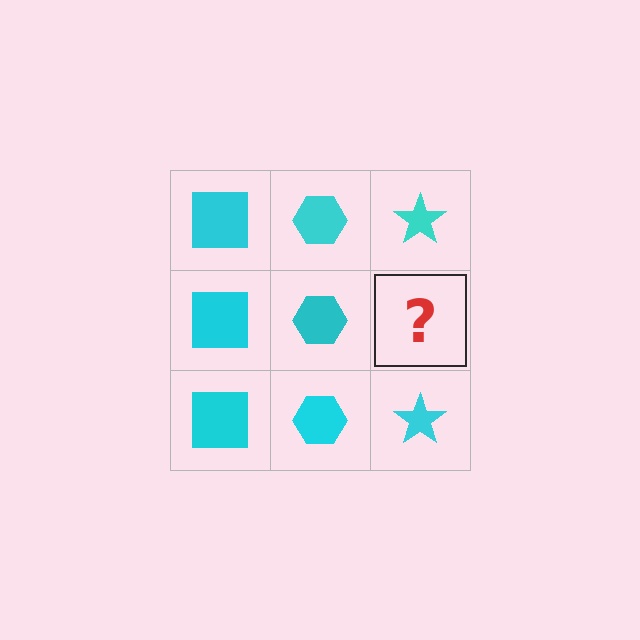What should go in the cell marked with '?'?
The missing cell should contain a cyan star.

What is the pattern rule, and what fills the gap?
The rule is that each column has a consistent shape. The gap should be filled with a cyan star.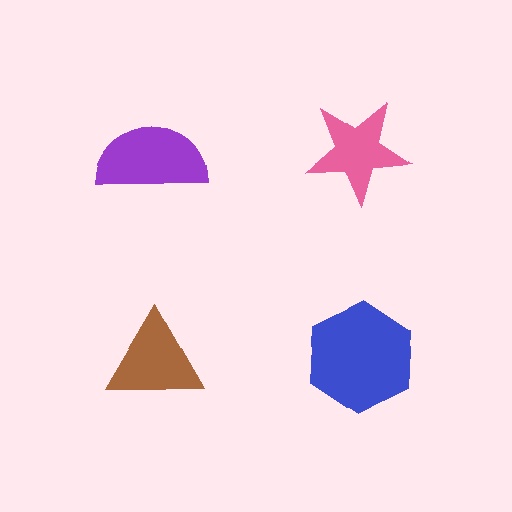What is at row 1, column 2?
A pink star.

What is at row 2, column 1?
A brown triangle.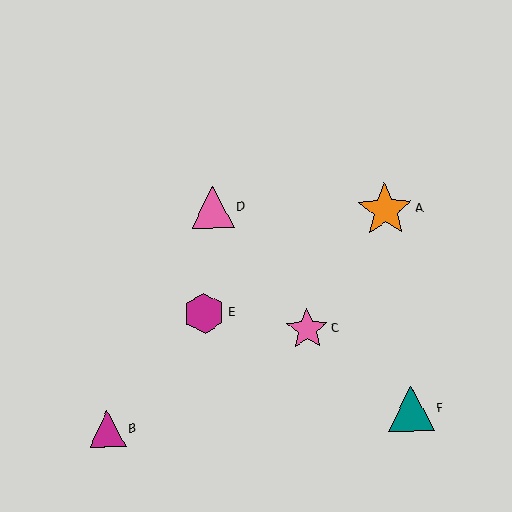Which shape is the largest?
The orange star (labeled A) is the largest.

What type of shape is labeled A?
Shape A is an orange star.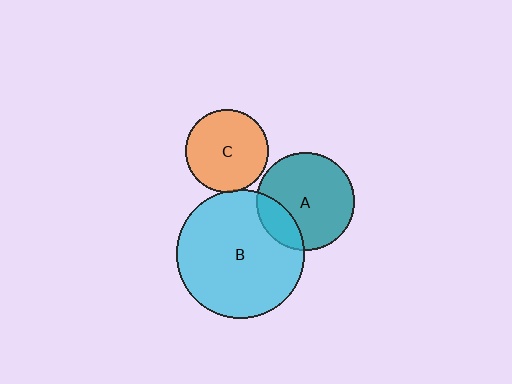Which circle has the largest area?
Circle B (cyan).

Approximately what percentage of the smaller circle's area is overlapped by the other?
Approximately 20%.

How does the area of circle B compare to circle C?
Approximately 2.4 times.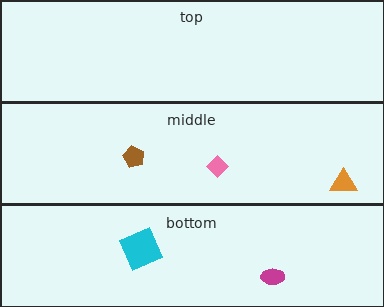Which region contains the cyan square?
The bottom region.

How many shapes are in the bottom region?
2.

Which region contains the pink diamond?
The middle region.